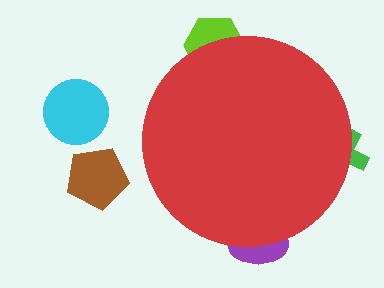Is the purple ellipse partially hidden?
Yes, the purple ellipse is partially hidden behind the red circle.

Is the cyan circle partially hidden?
No, the cyan circle is fully visible.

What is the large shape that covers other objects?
A red circle.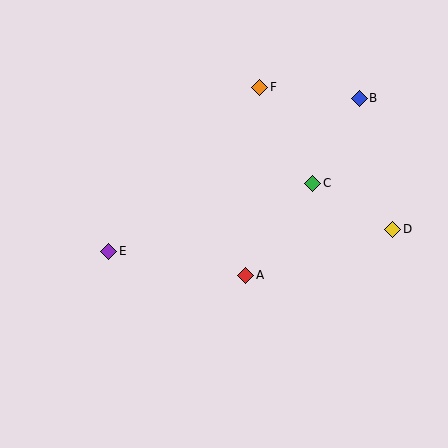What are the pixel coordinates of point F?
Point F is at (260, 87).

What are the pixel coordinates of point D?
Point D is at (393, 229).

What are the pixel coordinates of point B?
Point B is at (359, 98).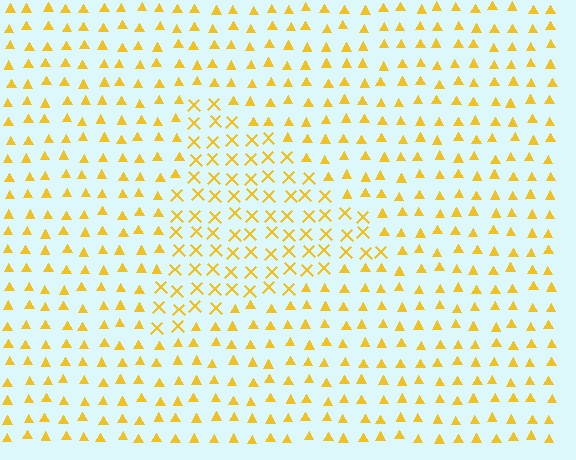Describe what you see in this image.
The image is filled with small yellow elements arranged in a uniform grid. A triangle-shaped region contains X marks, while the surrounding area contains triangles. The boundary is defined purely by the change in element shape.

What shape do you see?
I see a triangle.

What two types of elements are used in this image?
The image uses X marks inside the triangle region and triangles outside it.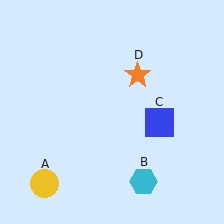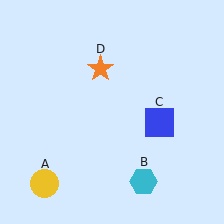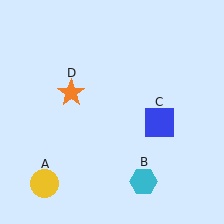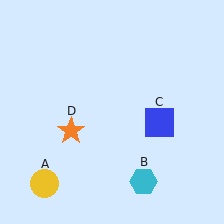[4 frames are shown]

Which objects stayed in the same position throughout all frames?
Yellow circle (object A) and cyan hexagon (object B) and blue square (object C) remained stationary.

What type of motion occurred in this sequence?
The orange star (object D) rotated counterclockwise around the center of the scene.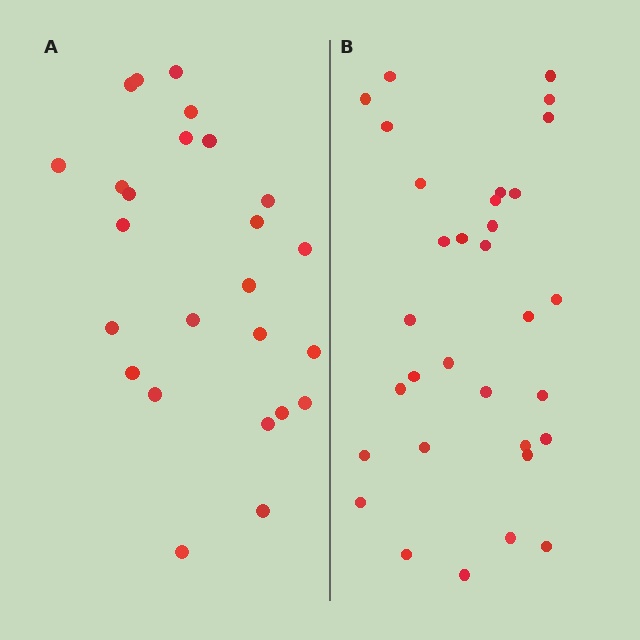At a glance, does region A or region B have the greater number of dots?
Region B (the right region) has more dots.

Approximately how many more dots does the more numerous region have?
Region B has roughly 8 or so more dots than region A.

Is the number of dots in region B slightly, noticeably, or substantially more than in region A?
Region B has noticeably more, but not dramatically so. The ratio is roughly 1.3 to 1.